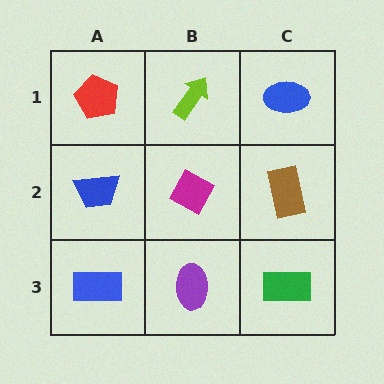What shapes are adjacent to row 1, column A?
A blue trapezoid (row 2, column A), a lime arrow (row 1, column B).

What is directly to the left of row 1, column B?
A red pentagon.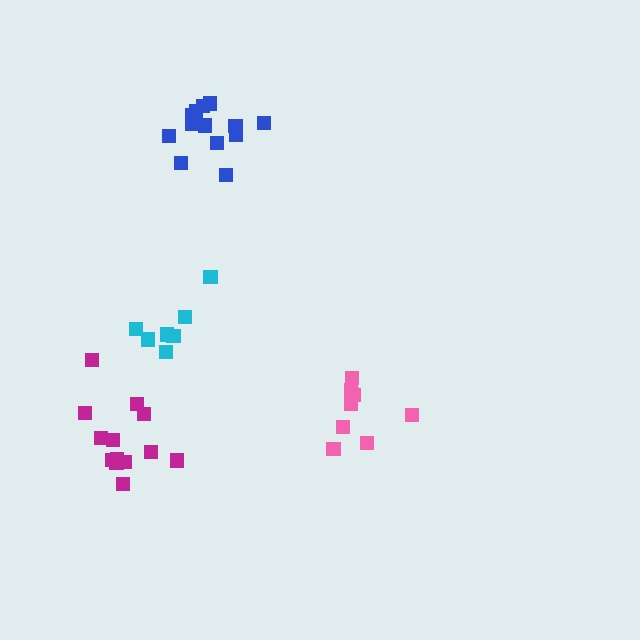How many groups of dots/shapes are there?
There are 4 groups.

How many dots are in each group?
Group 1: 10 dots, Group 2: 13 dots, Group 3: 13 dots, Group 4: 7 dots (43 total).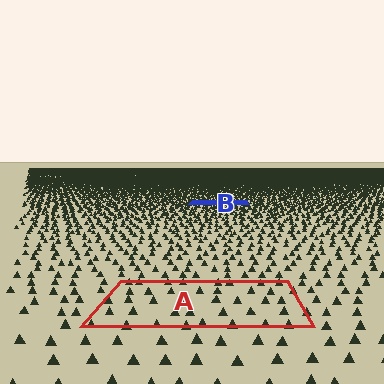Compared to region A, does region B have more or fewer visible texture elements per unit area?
Region B has more texture elements per unit area — they are packed more densely because it is farther away.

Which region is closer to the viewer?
Region A is closer. The texture elements there are larger and more spread out.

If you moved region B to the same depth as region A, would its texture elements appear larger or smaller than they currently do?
They would appear larger. At a closer depth, the same texture elements are projected at a bigger on-screen size.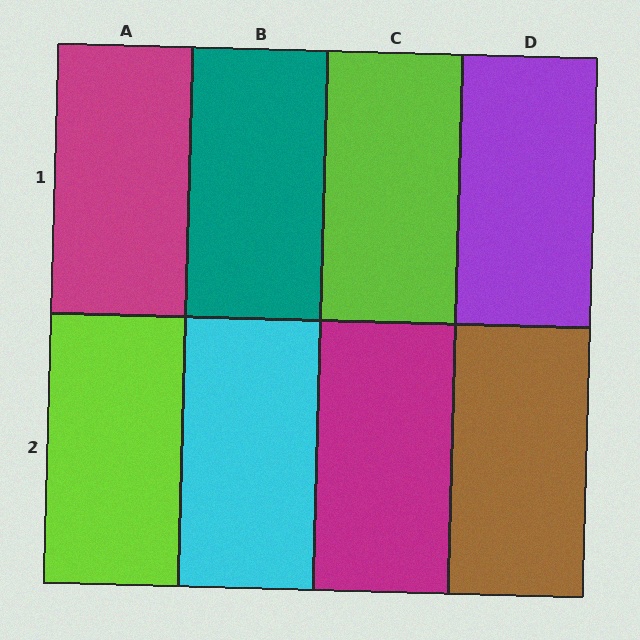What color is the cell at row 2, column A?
Lime.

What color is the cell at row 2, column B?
Cyan.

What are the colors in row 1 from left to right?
Magenta, teal, lime, purple.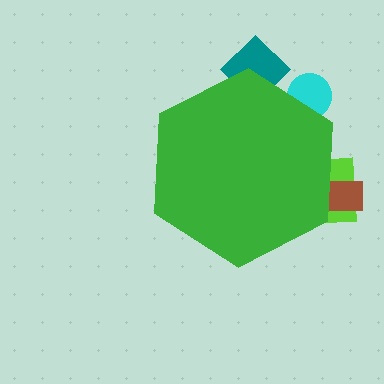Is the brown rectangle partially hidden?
Yes, the brown rectangle is partially hidden behind the green hexagon.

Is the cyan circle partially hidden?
Yes, the cyan circle is partially hidden behind the green hexagon.